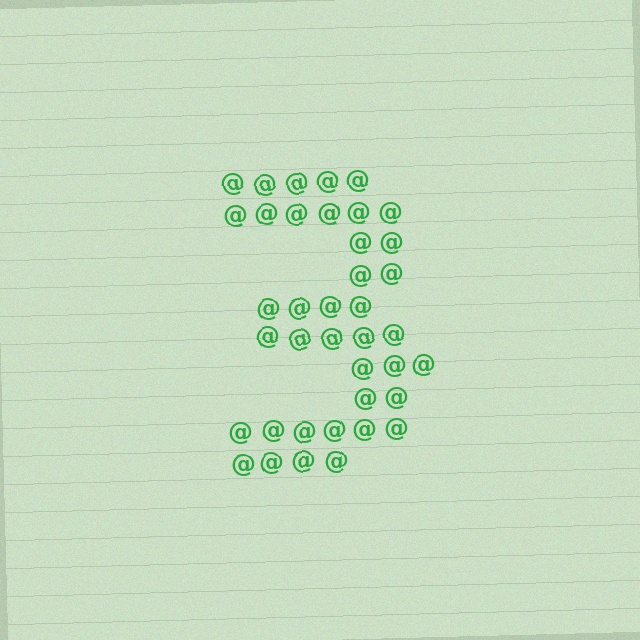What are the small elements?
The small elements are at signs.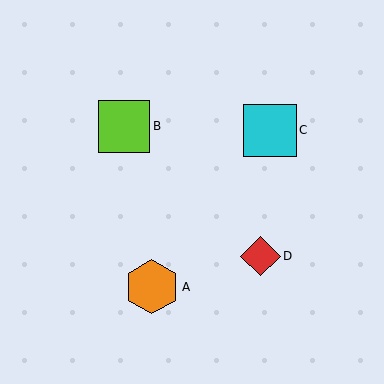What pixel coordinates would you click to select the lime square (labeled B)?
Click at (124, 127) to select the lime square B.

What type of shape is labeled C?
Shape C is a cyan square.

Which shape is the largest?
The orange hexagon (labeled A) is the largest.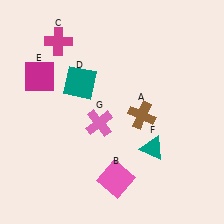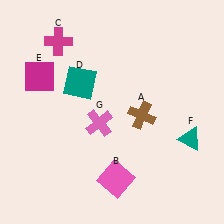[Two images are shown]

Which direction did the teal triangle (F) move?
The teal triangle (F) moved right.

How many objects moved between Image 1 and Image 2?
1 object moved between the two images.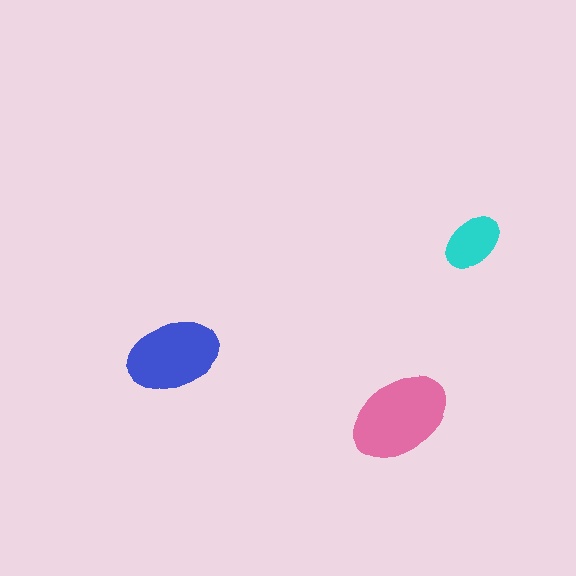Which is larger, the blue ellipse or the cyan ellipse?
The blue one.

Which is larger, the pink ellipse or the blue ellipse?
The pink one.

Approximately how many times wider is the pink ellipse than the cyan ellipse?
About 1.5 times wider.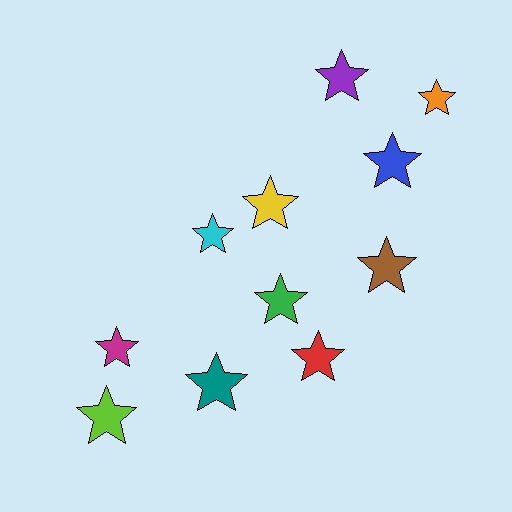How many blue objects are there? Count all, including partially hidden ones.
There is 1 blue object.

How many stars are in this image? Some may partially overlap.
There are 11 stars.